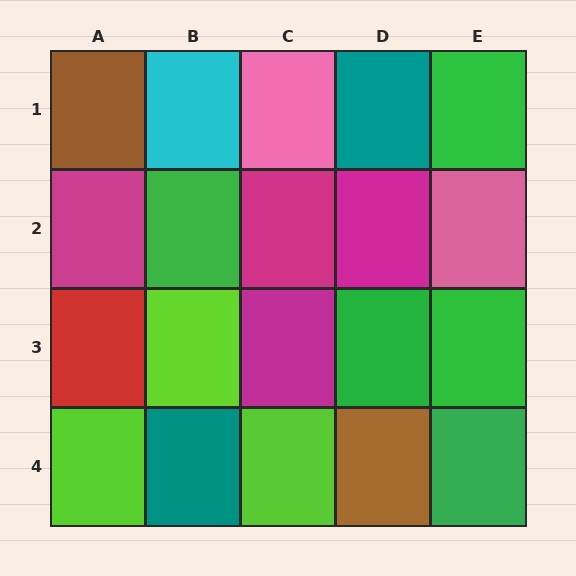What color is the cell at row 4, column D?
Brown.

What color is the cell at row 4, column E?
Green.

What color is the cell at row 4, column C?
Lime.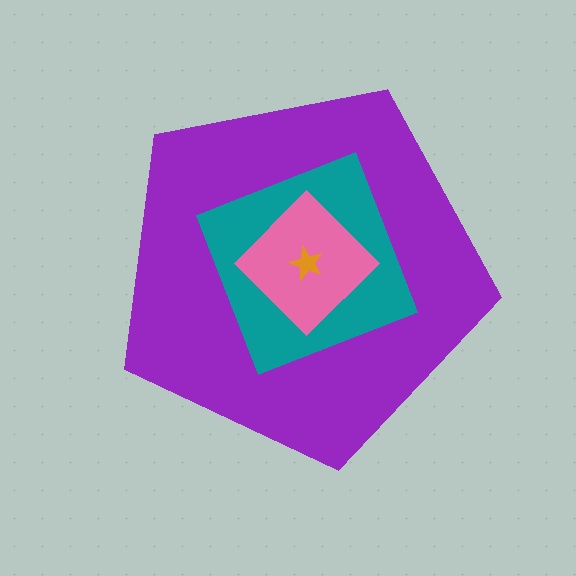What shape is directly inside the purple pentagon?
The teal square.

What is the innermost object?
The orange star.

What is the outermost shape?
The purple pentagon.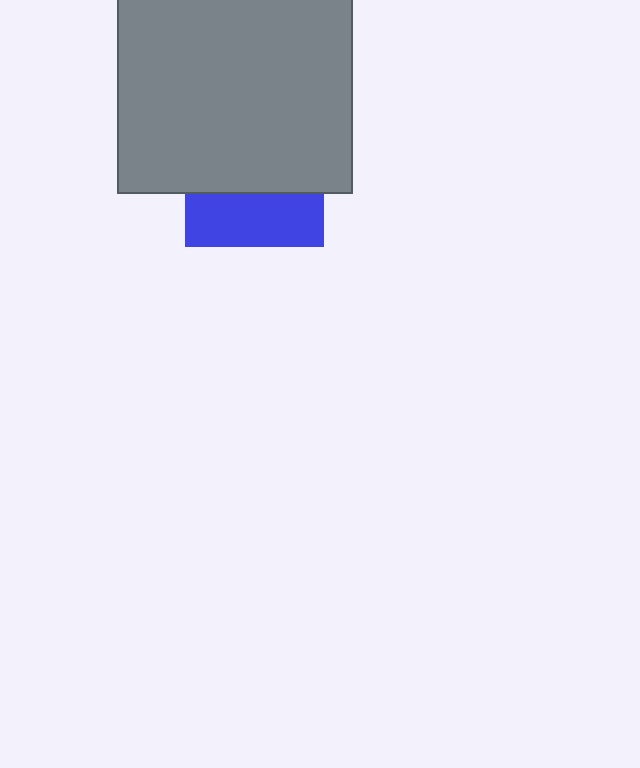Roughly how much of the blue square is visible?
A small part of it is visible (roughly 39%).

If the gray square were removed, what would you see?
You would see the complete blue square.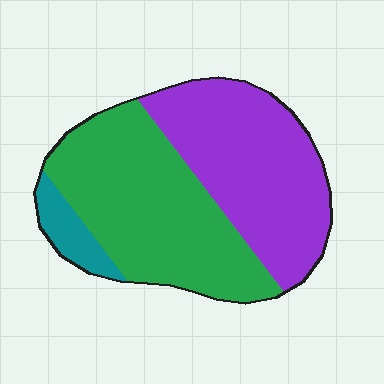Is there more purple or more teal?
Purple.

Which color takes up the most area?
Green, at roughly 50%.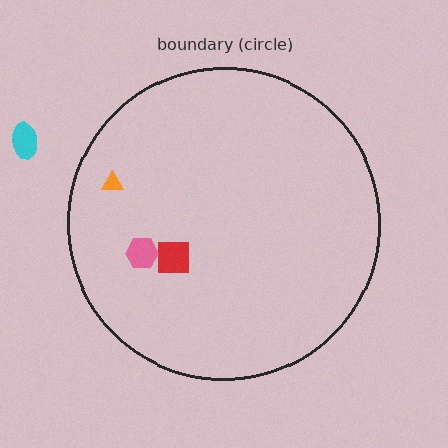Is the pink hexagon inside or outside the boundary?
Inside.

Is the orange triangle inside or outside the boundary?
Inside.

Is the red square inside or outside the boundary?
Inside.